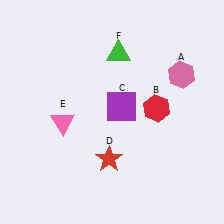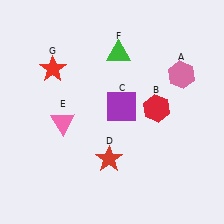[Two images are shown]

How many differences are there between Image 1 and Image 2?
There is 1 difference between the two images.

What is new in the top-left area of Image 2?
A red star (G) was added in the top-left area of Image 2.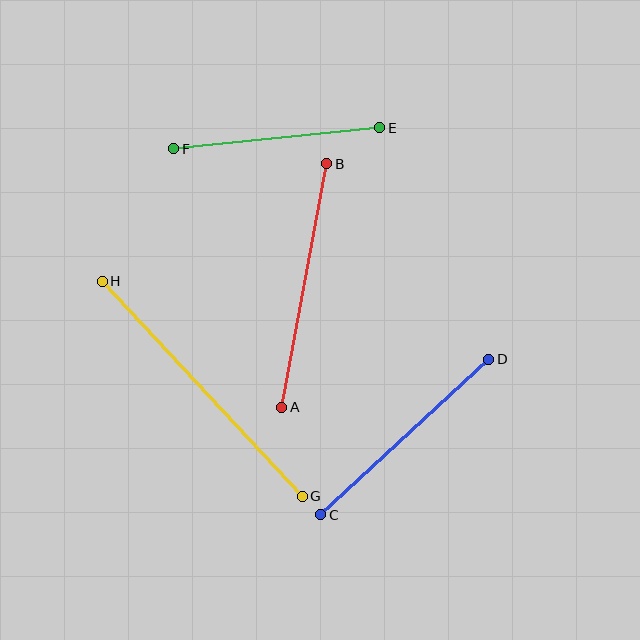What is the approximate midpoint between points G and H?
The midpoint is at approximately (202, 389) pixels.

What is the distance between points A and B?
The distance is approximately 248 pixels.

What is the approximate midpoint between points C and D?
The midpoint is at approximately (405, 437) pixels.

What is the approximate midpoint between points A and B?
The midpoint is at approximately (304, 286) pixels.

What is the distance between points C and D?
The distance is approximately 229 pixels.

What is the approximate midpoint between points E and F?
The midpoint is at approximately (277, 138) pixels.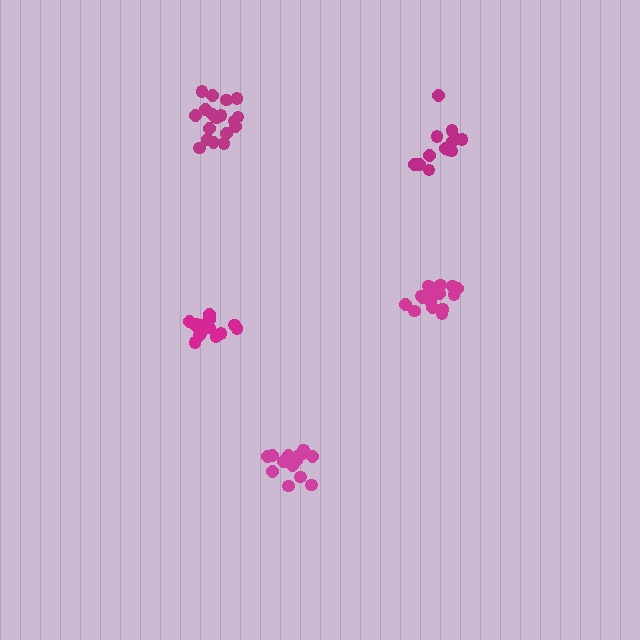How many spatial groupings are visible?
There are 5 spatial groupings.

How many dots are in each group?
Group 1: 16 dots, Group 2: 13 dots, Group 3: 18 dots, Group 4: 19 dots, Group 5: 15 dots (81 total).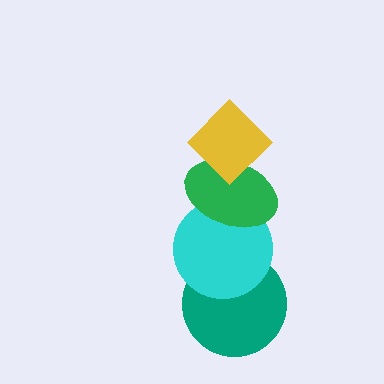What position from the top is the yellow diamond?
The yellow diamond is 1st from the top.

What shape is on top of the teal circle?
The cyan circle is on top of the teal circle.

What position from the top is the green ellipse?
The green ellipse is 2nd from the top.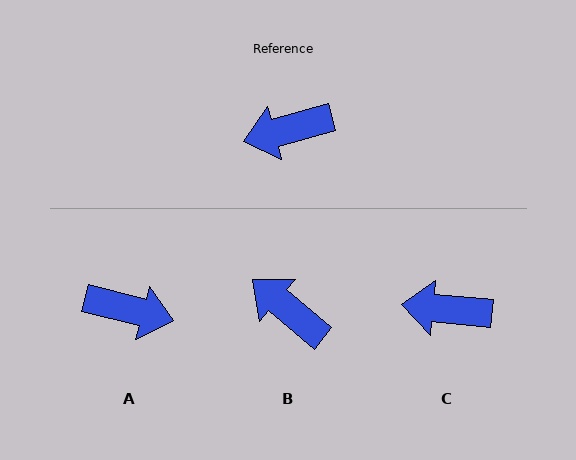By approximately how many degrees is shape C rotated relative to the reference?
Approximately 21 degrees clockwise.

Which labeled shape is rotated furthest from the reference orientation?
A, about 150 degrees away.